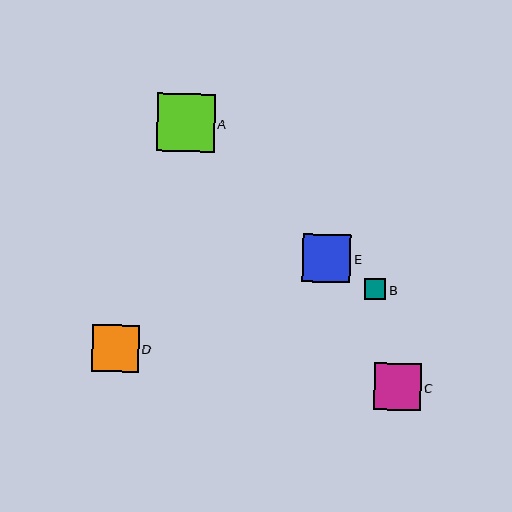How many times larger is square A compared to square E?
Square A is approximately 1.2 times the size of square E.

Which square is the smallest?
Square B is the smallest with a size of approximately 21 pixels.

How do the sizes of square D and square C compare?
Square D and square C are approximately the same size.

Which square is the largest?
Square A is the largest with a size of approximately 58 pixels.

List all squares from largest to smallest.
From largest to smallest: A, E, D, C, B.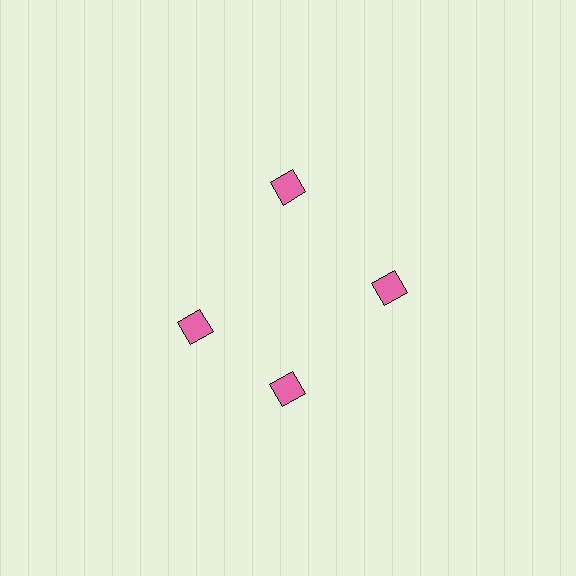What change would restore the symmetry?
The symmetry would be restored by rotating it back into even spacing with its neighbors so that all 4 squares sit at equal angles and equal distance from the center.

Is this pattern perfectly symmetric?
No. The 4 pink squares are arranged in a ring, but one element near the 9 o'clock position is rotated out of alignment along the ring, breaking the 4-fold rotational symmetry.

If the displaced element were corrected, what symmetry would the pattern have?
It would have 4-fold rotational symmetry — the pattern would map onto itself every 90 degrees.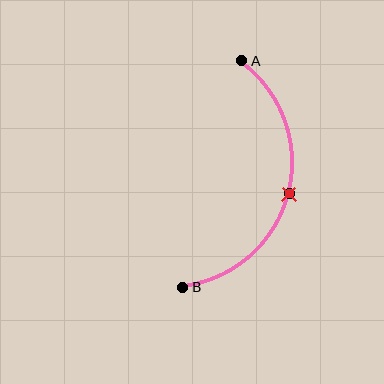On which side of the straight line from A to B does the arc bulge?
The arc bulges to the right of the straight line connecting A and B.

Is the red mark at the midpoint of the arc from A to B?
Yes. The red mark lies on the arc at equal arc-length from both A and B — it is the arc midpoint.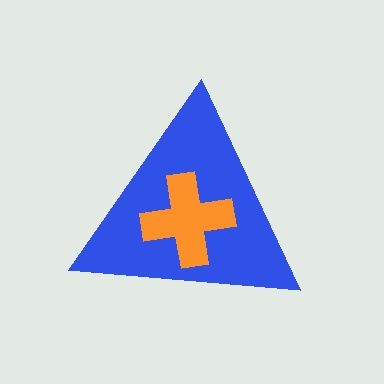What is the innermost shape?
The orange cross.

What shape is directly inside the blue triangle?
The orange cross.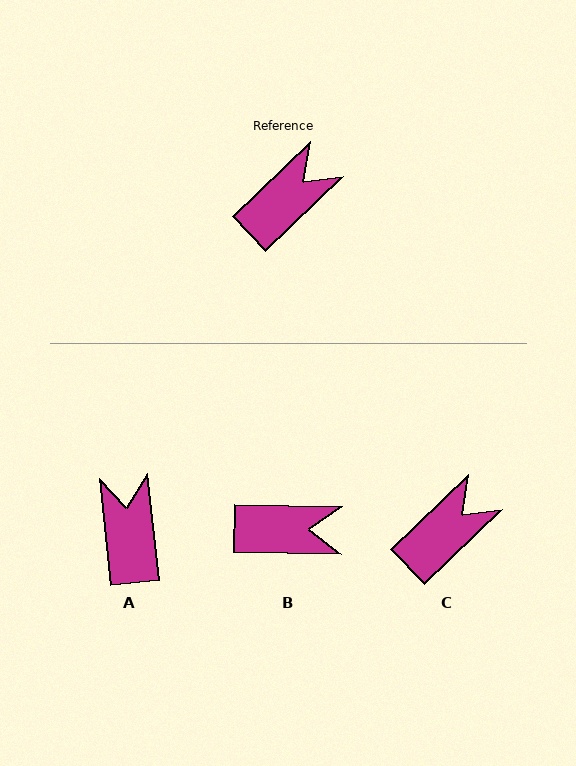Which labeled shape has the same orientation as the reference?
C.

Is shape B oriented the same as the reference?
No, it is off by about 45 degrees.